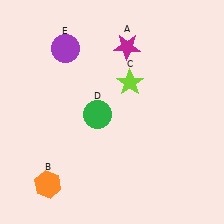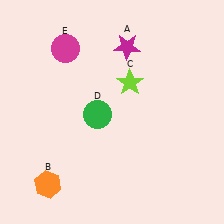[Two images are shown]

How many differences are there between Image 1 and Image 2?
There is 1 difference between the two images.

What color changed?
The circle (E) changed from purple in Image 1 to magenta in Image 2.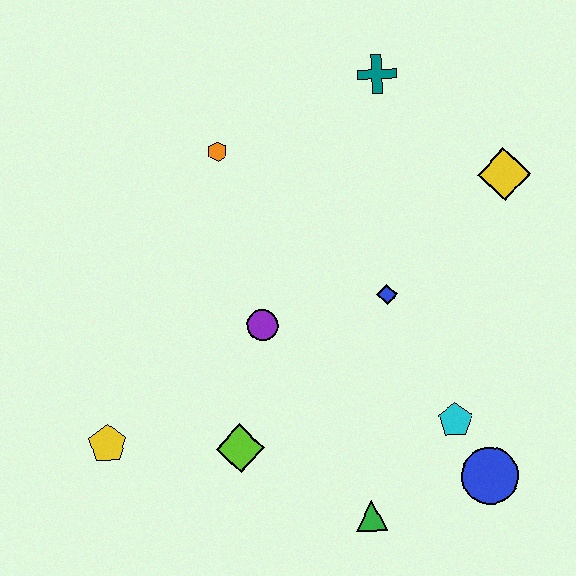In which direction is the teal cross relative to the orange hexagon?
The teal cross is to the right of the orange hexagon.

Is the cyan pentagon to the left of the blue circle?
Yes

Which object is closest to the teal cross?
The yellow diamond is closest to the teal cross.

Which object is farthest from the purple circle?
The yellow diamond is farthest from the purple circle.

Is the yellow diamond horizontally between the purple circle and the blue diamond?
No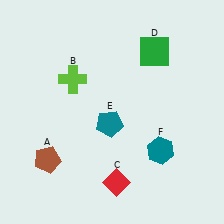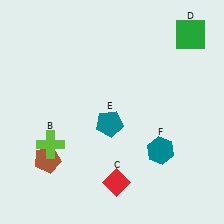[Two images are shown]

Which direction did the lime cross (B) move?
The lime cross (B) moved down.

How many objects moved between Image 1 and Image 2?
2 objects moved between the two images.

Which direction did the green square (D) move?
The green square (D) moved right.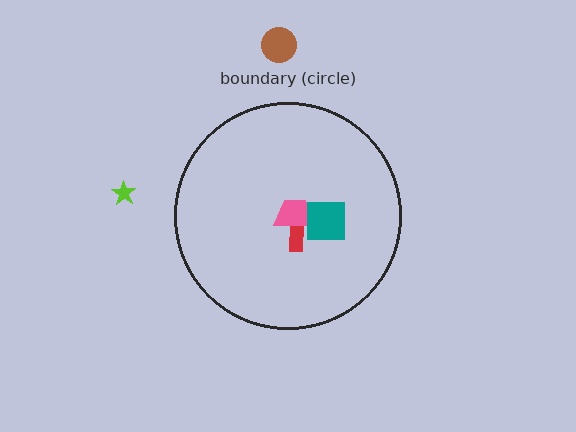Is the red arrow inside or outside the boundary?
Inside.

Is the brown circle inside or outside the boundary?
Outside.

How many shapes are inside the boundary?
3 inside, 2 outside.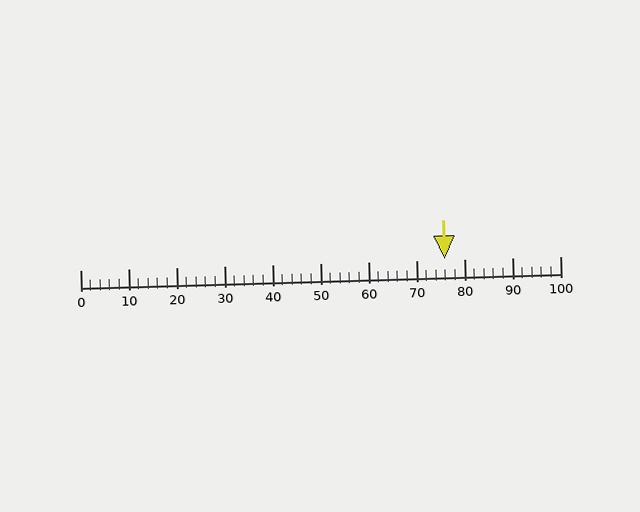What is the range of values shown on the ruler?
The ruler shows values from 0 to 100.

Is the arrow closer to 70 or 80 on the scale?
The arrow is closer to 80.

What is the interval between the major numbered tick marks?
The major tick marks are spaced 10 units apart.